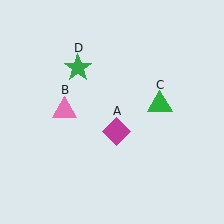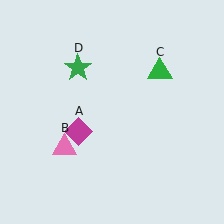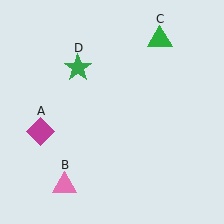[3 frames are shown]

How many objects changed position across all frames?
3 objects changed position: magenta diamond (object A), pink triangle (object B), green triangle (object C).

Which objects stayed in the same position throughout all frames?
Green star (object D) remained stationary.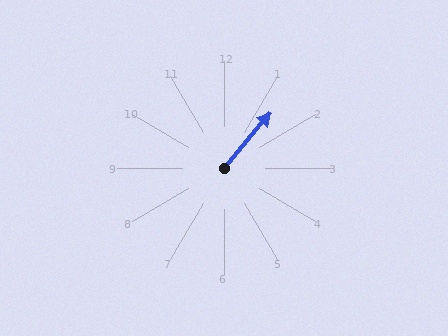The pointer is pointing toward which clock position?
Roughly 1 o'clock.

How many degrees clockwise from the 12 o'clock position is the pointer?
Approximately 40 degrees.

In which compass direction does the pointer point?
Northeast.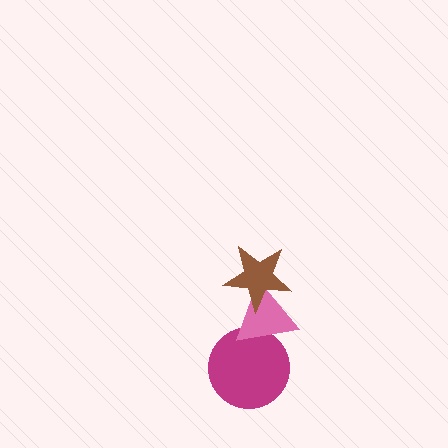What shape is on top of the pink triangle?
The brown star is on top of the pink triangle.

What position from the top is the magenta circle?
The magenta circle is 3rd from the top.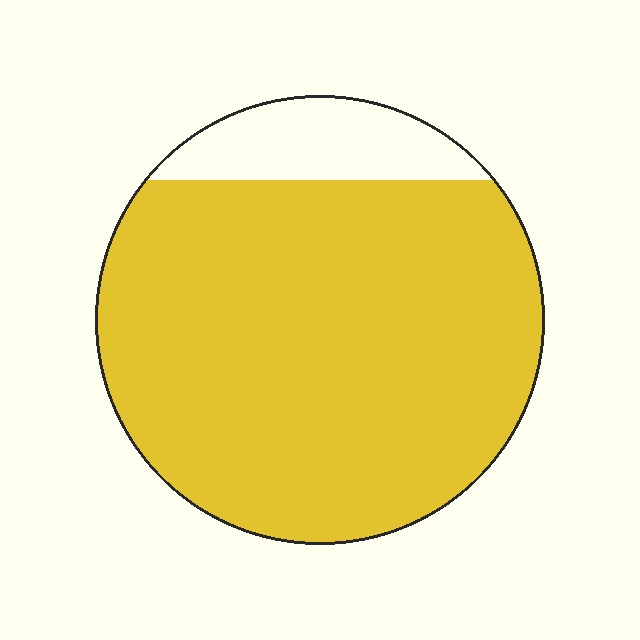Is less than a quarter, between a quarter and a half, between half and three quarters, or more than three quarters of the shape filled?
More than three quarters.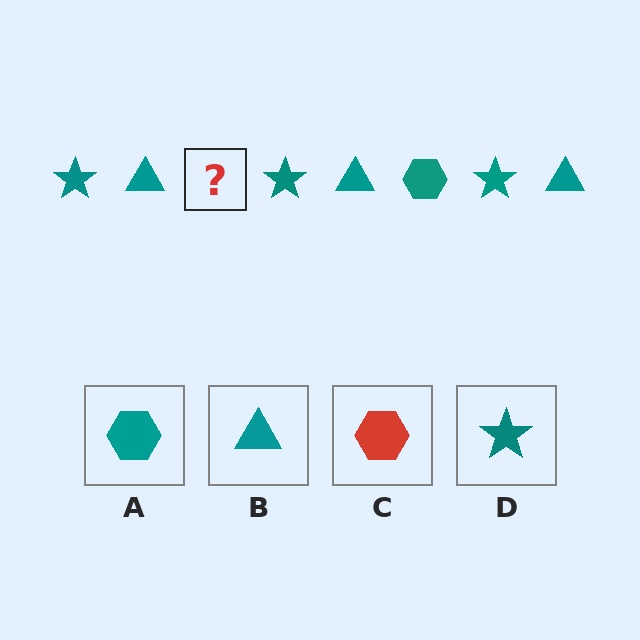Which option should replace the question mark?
Option A.